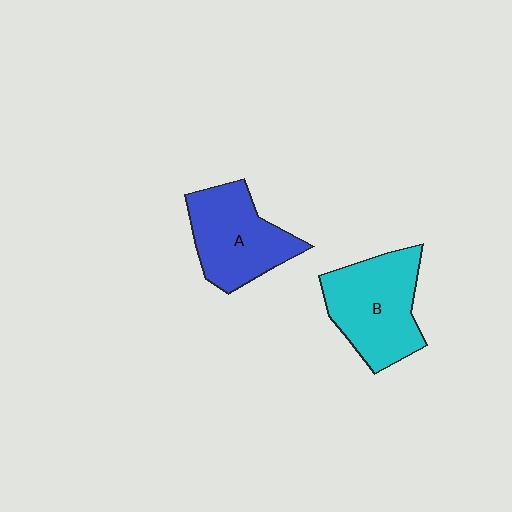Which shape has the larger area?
Shape B (cyan).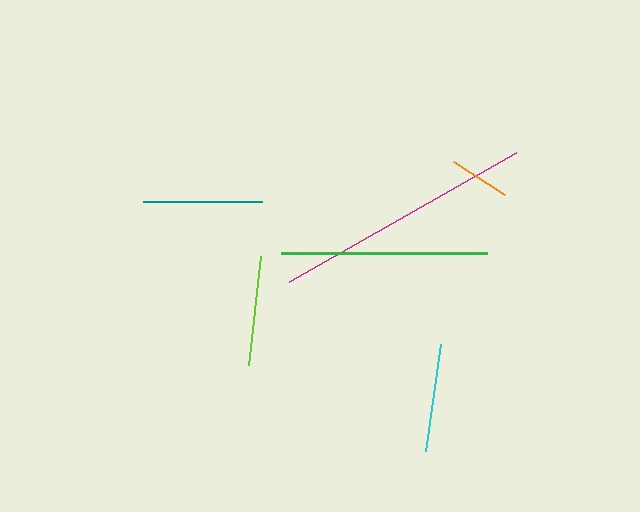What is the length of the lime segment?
The lime segment is approximately 110 pixels long.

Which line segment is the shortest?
The orange line is the shortest at approximately 61 pixels.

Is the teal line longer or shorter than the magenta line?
The magenta line is longer than the teal line.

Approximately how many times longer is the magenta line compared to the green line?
The magenta line is approximately 1.3 times the length of the green line.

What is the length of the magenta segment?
The magenta segment is approximately 261 pixels long.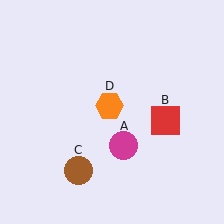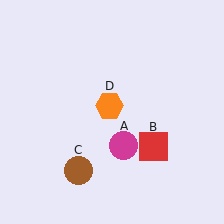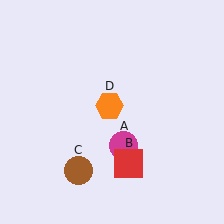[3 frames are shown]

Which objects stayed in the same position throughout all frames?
Magenta circle (object A) and brown circle (object C) and orange hexagon (object D) remained stationary.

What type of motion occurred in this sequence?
The red square (object B) rotated clockwise around the center of the scene.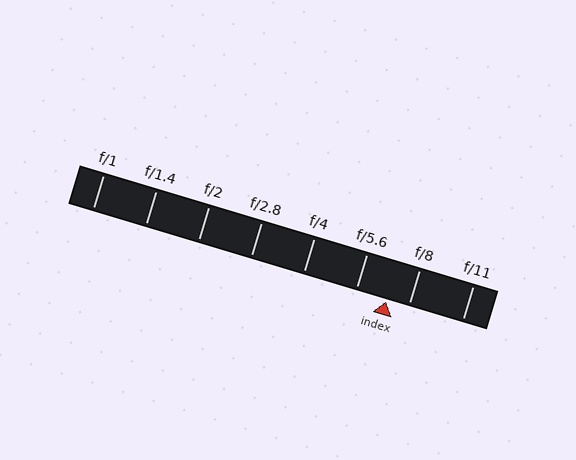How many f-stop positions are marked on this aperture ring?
There are 8 f-stop positions marked.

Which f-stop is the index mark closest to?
The index mark is closest to f/8.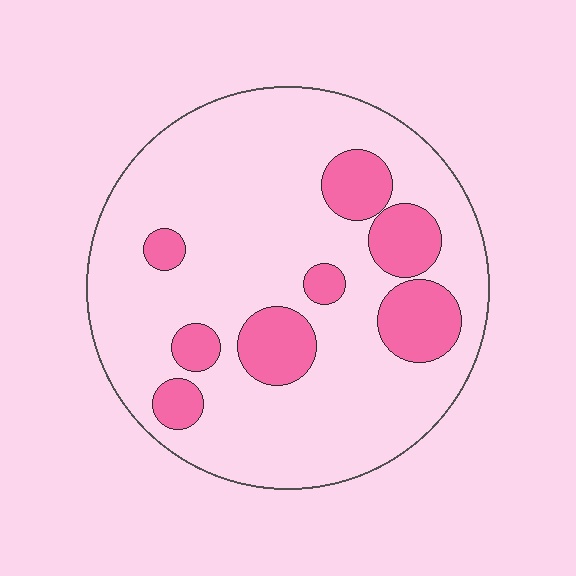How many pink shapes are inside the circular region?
8.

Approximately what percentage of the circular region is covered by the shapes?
Approximately 20%.